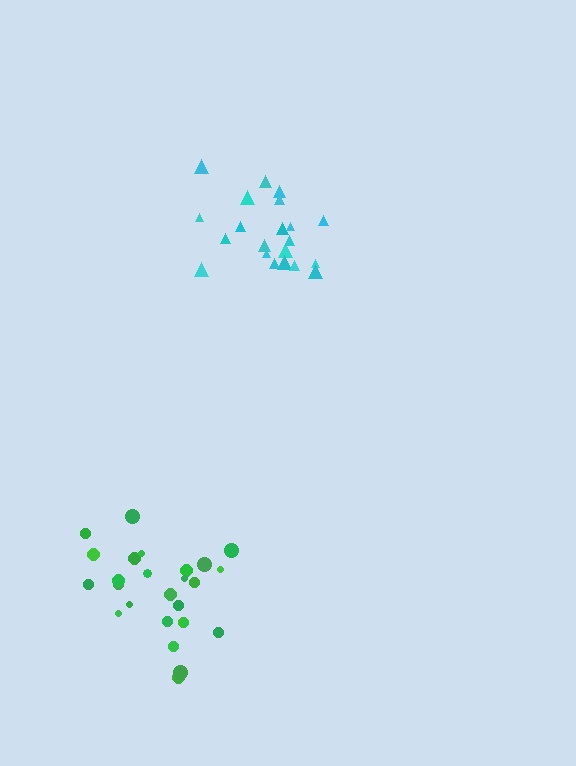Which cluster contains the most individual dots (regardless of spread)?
Green (26).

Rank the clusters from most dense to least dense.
cyan, green.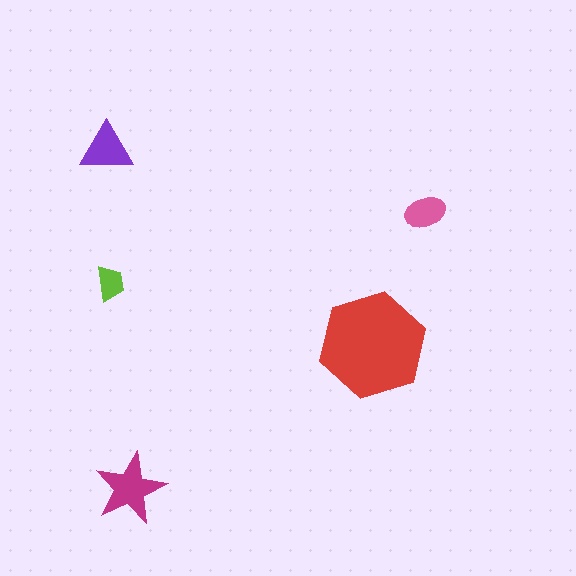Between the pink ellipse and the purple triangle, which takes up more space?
The purple triangle.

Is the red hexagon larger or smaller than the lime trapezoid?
Larger.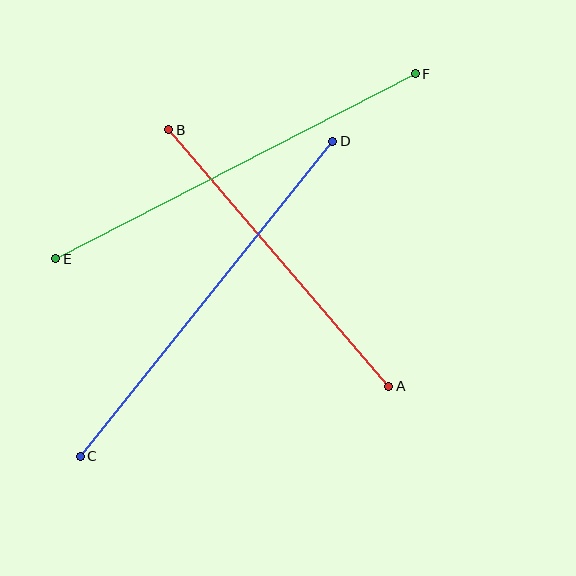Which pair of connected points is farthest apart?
Points E and F are farthest apart.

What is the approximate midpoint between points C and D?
The midpoint is at approximately (207, 299) pixels.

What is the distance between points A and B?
The distance is approximately 338 pixels.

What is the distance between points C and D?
The distance is approximately 404 pixels.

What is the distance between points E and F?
The distance is approximately 404 pixels.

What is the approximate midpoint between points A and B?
The midpoint is at approximately (279, 258) pixels.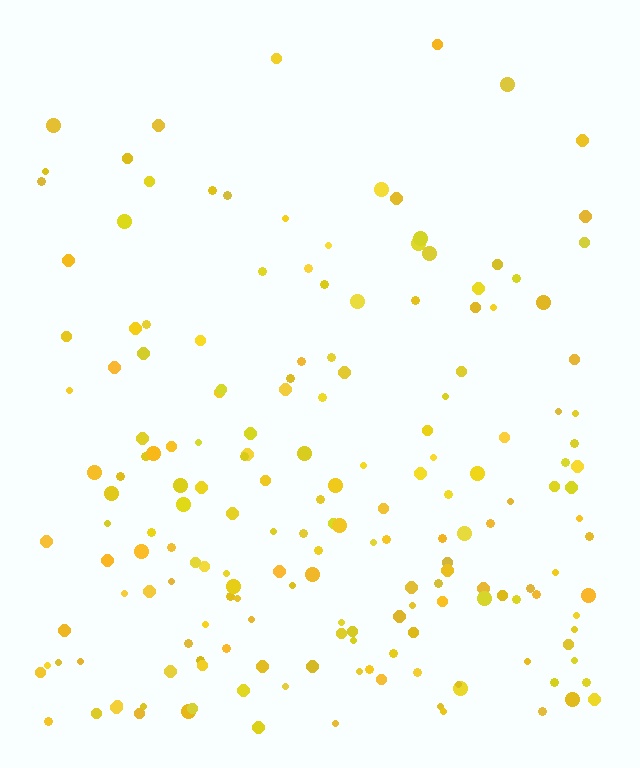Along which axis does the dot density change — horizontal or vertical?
Vertical.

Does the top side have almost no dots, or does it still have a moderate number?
Still a moderate number, just noticeably fewer than the bottom.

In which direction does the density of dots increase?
From top to bottom, with the bottom side densest.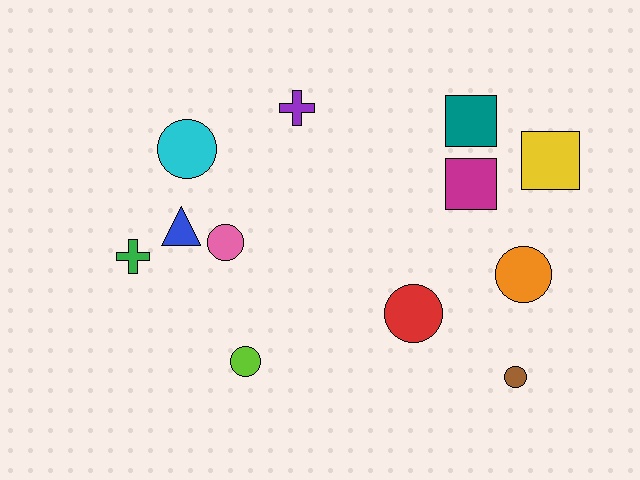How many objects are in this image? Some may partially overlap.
There are 12 objects.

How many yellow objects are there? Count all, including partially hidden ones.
There is 1 yellow object.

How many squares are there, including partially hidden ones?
There are 3 squares.